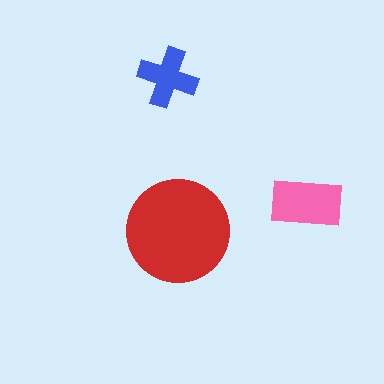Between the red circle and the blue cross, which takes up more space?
The red circle.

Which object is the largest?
The red circle.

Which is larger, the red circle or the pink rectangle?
The red circle.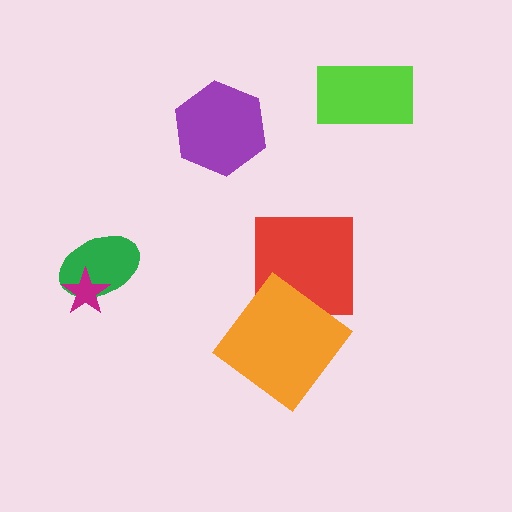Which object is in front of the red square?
The orange diamond is in front of the red square.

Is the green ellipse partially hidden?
Yes, it is partially covered by another shape.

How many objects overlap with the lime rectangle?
0 objects overlap with the lime rectangle.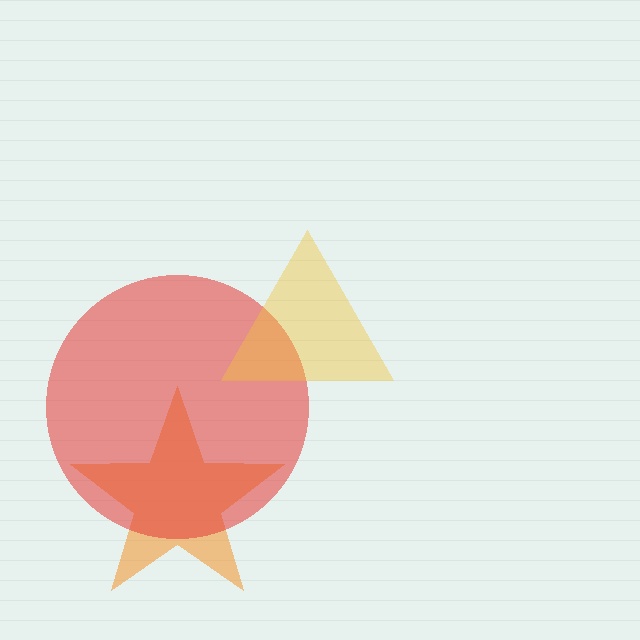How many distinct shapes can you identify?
There are 3 distinct shapes: an orange star, a red circle, a yellow triangle.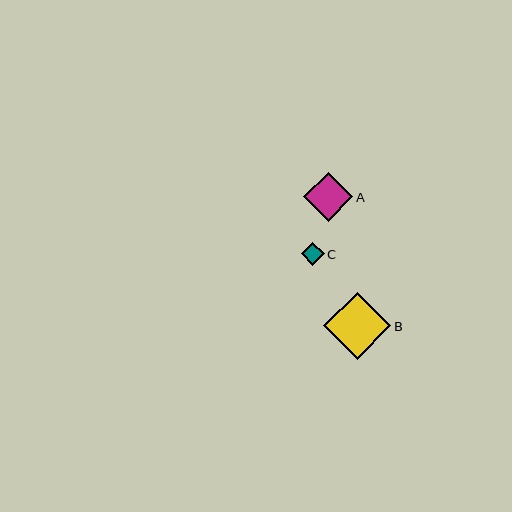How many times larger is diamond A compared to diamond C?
Diamond A is approximately 2.2 times the size of diamond C.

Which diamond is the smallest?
Diamond C is the smallest with a size of approximately 23 pixels.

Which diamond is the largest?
Diamond B is the largest with a size of approximately 67 pixels.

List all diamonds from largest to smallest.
From largest to smallest: B, A, C.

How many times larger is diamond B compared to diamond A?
Diamond B is approximately 1.4 times the size of diamond A.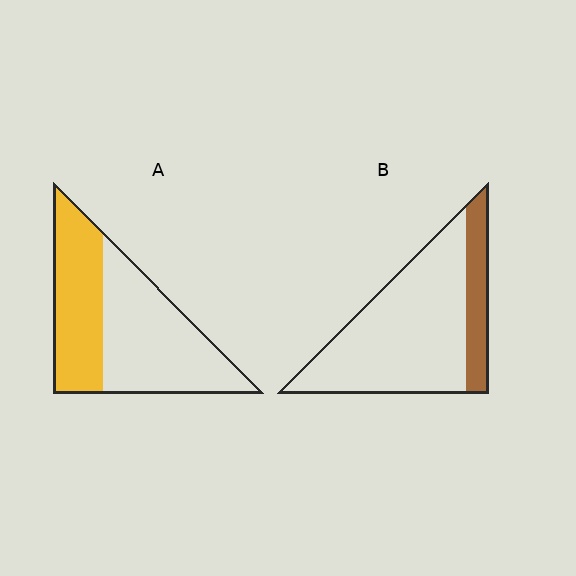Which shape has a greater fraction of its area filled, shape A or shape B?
Shape A.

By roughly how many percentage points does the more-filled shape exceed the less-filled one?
By roughly 20 percentage points (A over B).